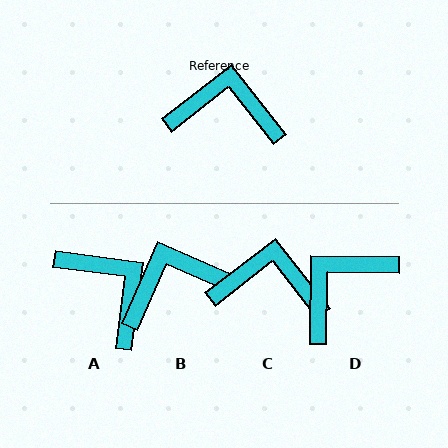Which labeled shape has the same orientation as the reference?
C.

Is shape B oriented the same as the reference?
No, it is off by about 28 degrees.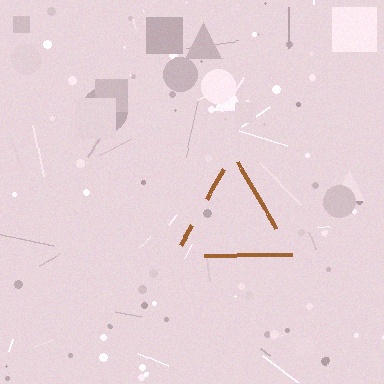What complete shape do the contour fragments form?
The contour fragments form a triangle.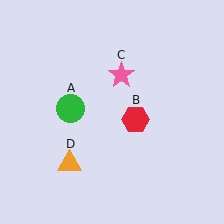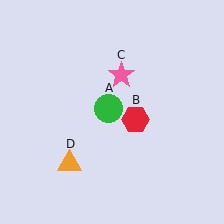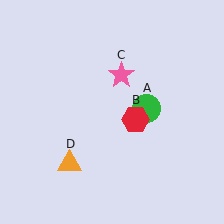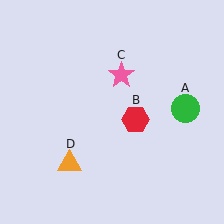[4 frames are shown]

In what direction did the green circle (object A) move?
The green circle (object A) moved right.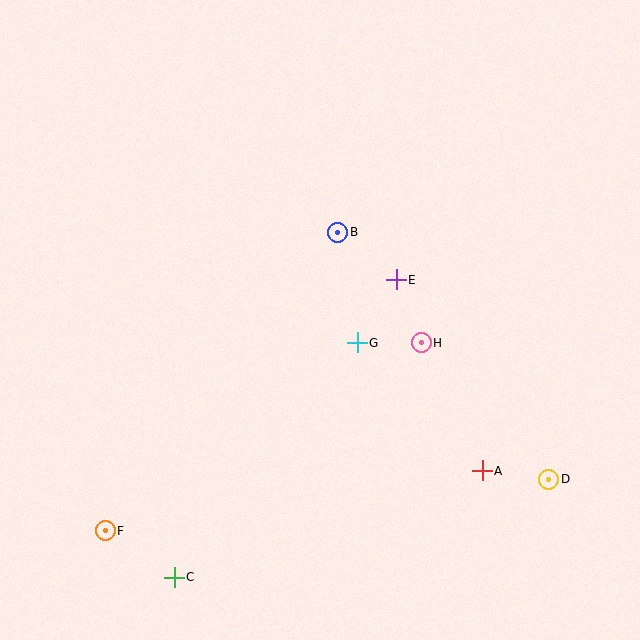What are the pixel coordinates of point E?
Point E is at (396, 280).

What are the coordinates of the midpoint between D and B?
The midpoint between D and B is at (443, 356).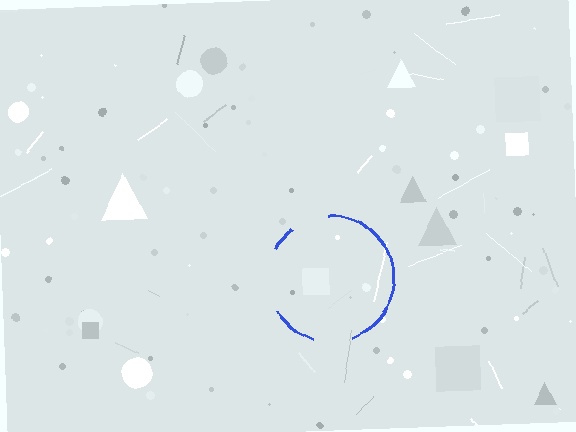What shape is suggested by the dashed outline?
The dashed outline suggests a circle.